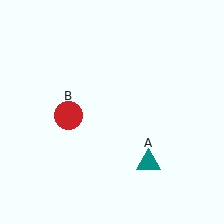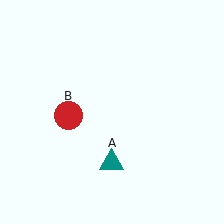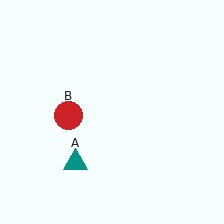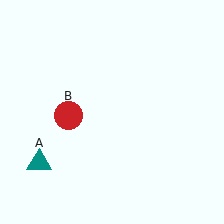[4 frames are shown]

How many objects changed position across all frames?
1 object changed position: teal triangle (object A).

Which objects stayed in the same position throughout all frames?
Red circle (object B) remained stationary.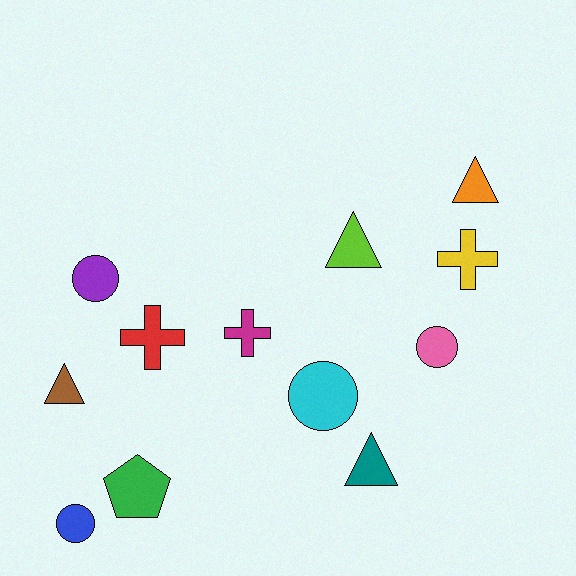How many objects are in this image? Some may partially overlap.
There are 12 objects.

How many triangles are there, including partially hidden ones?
There are 4 triangles.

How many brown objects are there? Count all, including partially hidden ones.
There is 1 brown object.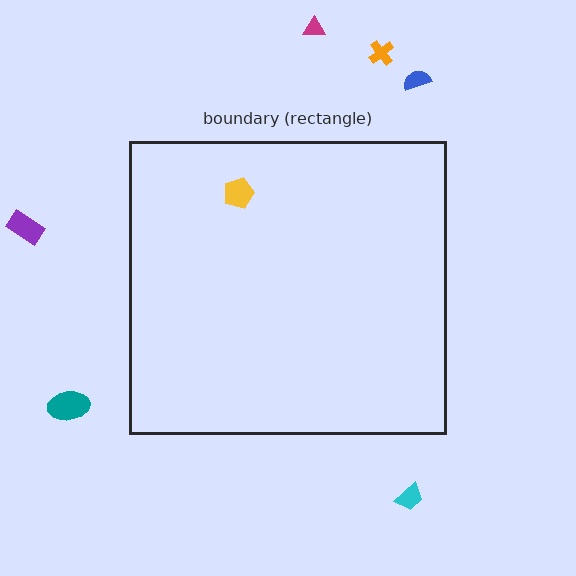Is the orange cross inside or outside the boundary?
Outside.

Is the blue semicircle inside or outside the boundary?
Outside.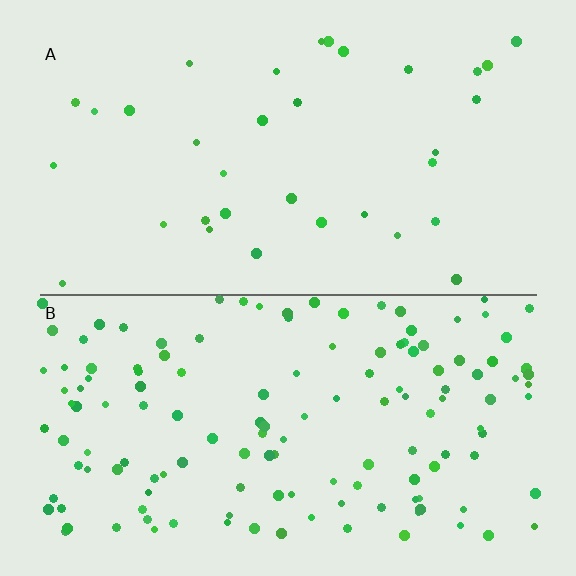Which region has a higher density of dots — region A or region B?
B (the bottom).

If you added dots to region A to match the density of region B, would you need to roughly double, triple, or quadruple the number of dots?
Approximately quadruple.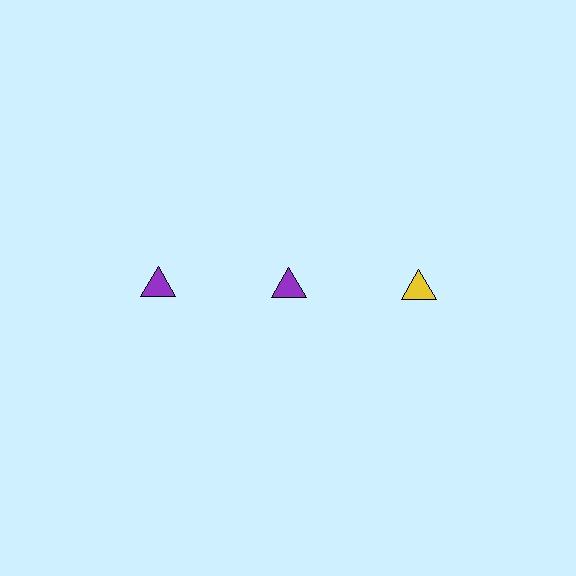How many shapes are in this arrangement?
There are 3 shapes arranged in a grid pattern.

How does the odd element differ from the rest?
It has a different color: yellow instead of purple.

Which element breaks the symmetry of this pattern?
The yellow triangle in the top row, center column breaks the symmetry. All other shapes are purple triangles.